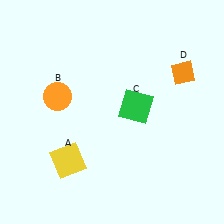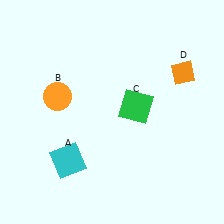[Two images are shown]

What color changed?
The square (A) changed from yellow in Image 1 to cyan in Image 2.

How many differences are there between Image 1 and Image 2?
There is 1 difference between the two images.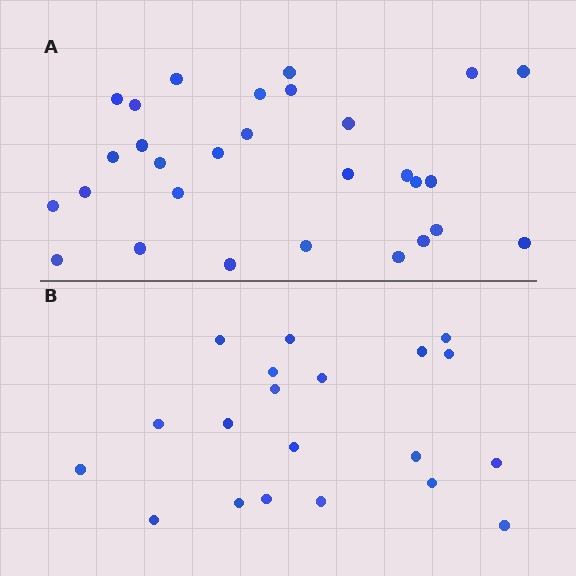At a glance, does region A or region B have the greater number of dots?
Region A (the top region) has more dots.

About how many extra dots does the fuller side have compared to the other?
Region A has roughly 8 or so more dots than region B.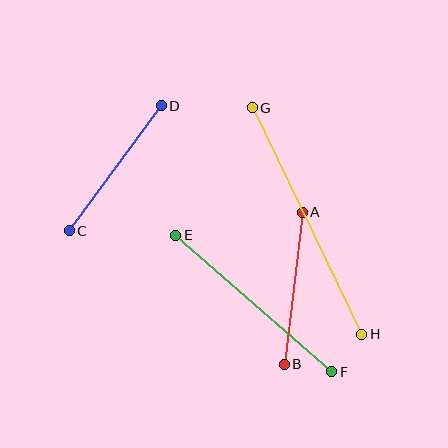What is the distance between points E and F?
The distance is approximately 207 pixels.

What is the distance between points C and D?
The distance is approximately 155 pixels.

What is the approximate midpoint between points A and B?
The midpoint is at approximately (293, 288) pixels.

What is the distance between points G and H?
The distance is approximately 251 pixels.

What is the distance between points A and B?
The distance is approximately 153 pixels.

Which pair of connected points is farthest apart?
Points G and H are farthest apart.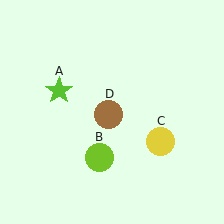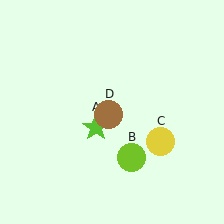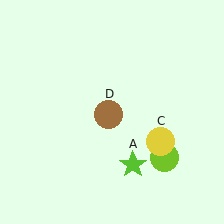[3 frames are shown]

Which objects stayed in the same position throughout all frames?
Yellow circle (object C) and brown circle (object D) remained stationary.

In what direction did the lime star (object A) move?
The lime star (object A) moved down and to the right.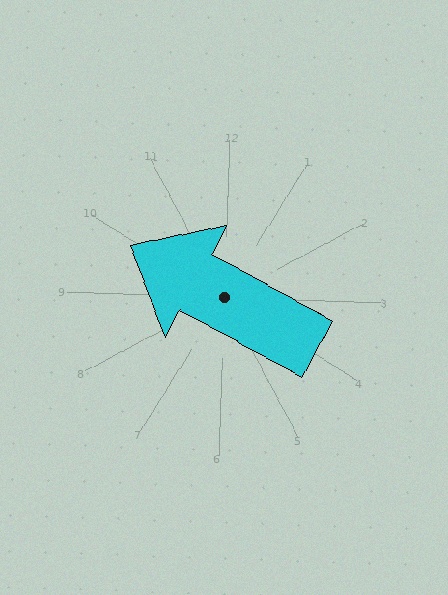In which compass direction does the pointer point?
Northwest.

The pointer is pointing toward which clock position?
Roughly 10 o'clock.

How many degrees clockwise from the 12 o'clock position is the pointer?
Approximately 297 degrees.